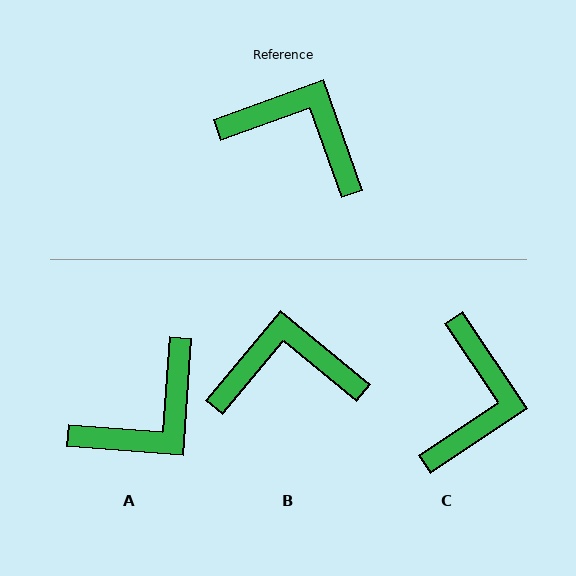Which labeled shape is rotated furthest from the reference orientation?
A, about 114 degrees away.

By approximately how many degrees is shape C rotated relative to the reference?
Approximately 76 degrees clockwise.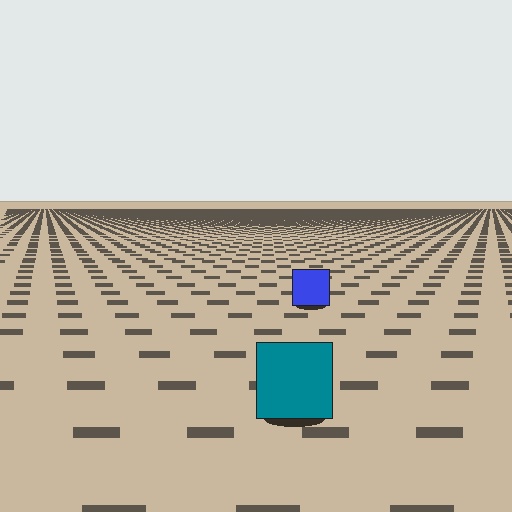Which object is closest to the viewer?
The teal square is closest. The texture marks near it are larger and more spread out.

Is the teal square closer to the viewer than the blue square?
Yes. The teal square is closer — you can tell from the texture gradient: the ground texture is coarser near it.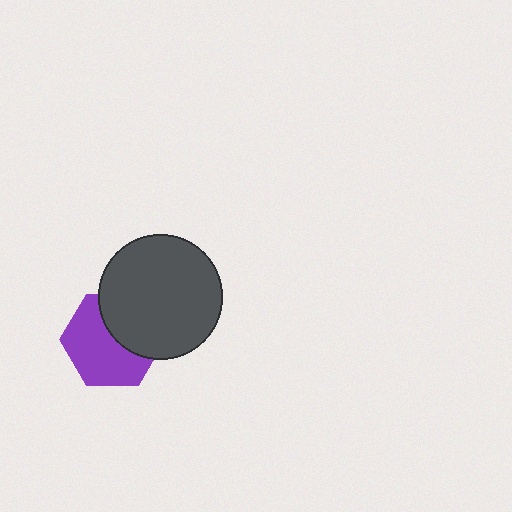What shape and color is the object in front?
The object in front is a dark gray circle.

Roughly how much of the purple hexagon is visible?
About half of it is visible (roughly 60%).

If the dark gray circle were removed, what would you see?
You would see the complete purple hexagon.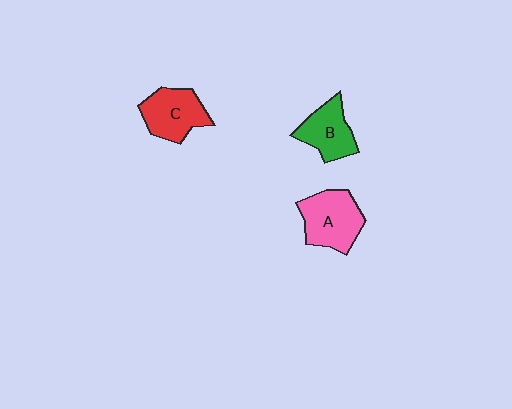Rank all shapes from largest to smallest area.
From largest to smallest: A (pink), C (red), B (green).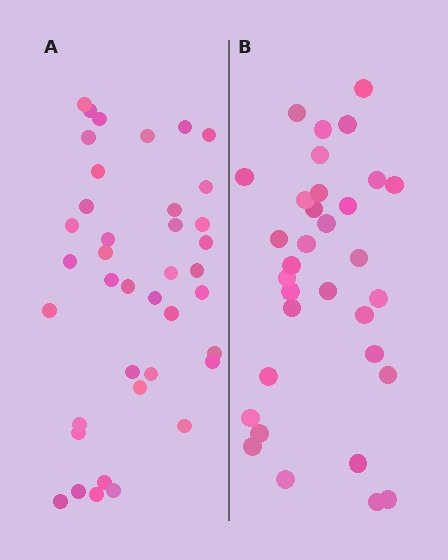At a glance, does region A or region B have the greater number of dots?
Region A (the left region) has more dots.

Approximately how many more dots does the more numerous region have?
Region A has about 6 more dots than region B.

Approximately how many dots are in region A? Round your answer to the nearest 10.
About 40 dots. (The exact count is 39, which rounds to 40.)